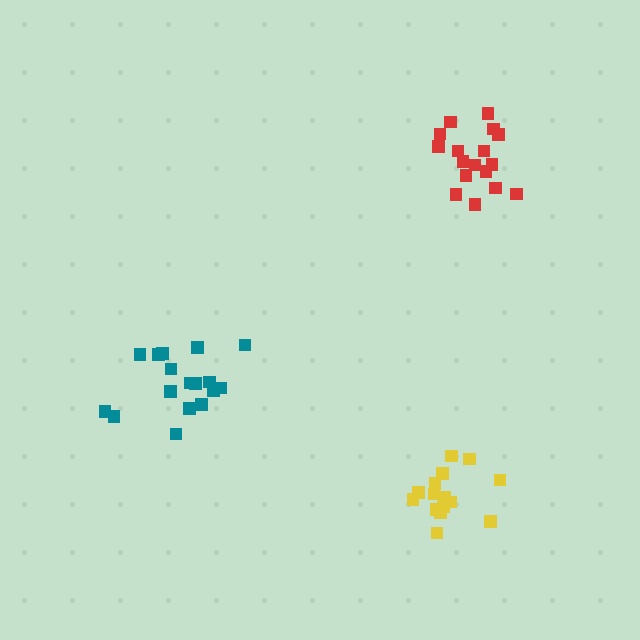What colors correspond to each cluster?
The clusters are colored: red, yellow, teal.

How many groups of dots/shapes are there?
There are 3 groups.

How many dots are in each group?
Group 1: 17 dots, Group 2: 15 dots, Group 3: 17 dots (49 total).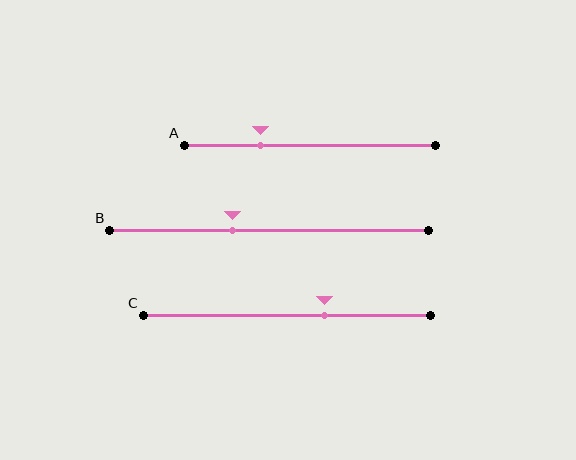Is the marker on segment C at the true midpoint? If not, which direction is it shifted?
No, the marker on segment C is shifted to the right by about 13% of the segment length.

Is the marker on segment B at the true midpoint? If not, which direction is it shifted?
No, the marker on segment B is shifted to the left by about 12% of the segment length.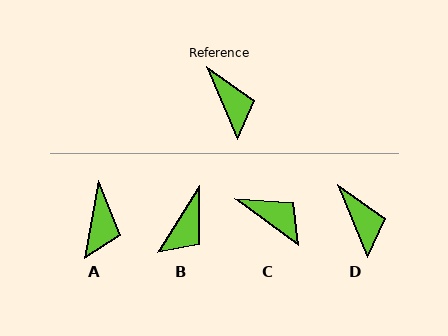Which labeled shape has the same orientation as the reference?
D.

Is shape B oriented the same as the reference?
No, it is off by about 54 degrees.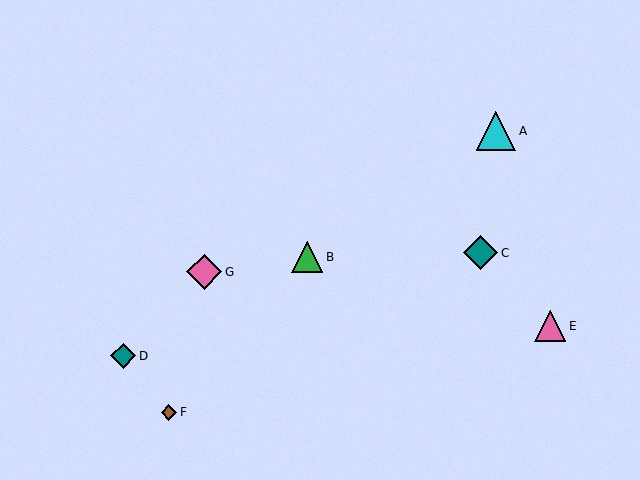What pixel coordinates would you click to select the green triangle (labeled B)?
Click at (307, 257) to select the green triangle B.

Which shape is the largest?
The cyan triangle (labeled A) is the largest.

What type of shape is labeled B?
Shape B is a green triangle.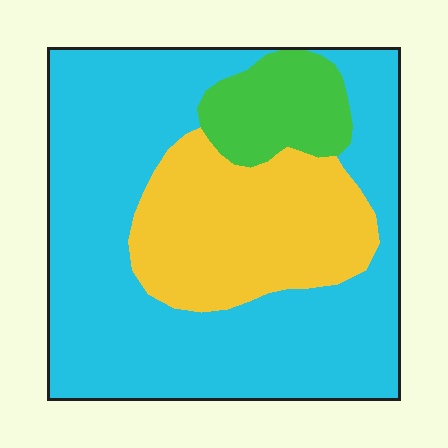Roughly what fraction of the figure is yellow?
Yellow covers 26% of the figure.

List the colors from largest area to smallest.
From largest to smallest: cyan, yellow, green.